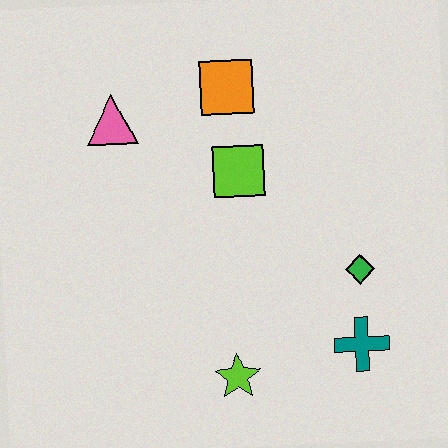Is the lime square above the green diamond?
Yes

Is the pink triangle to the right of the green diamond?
No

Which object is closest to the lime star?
The teal cross is closest to the lime star.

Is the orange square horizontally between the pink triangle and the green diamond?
Yes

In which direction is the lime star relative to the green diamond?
The lime star is to the left of the green diamond.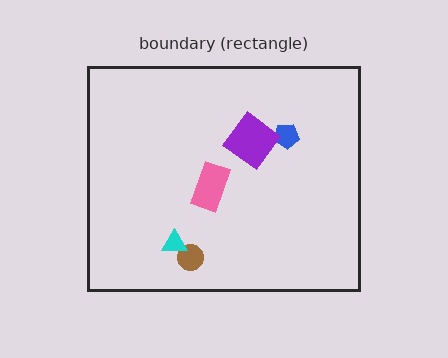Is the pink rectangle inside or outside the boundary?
Inside.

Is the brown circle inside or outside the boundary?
Inside.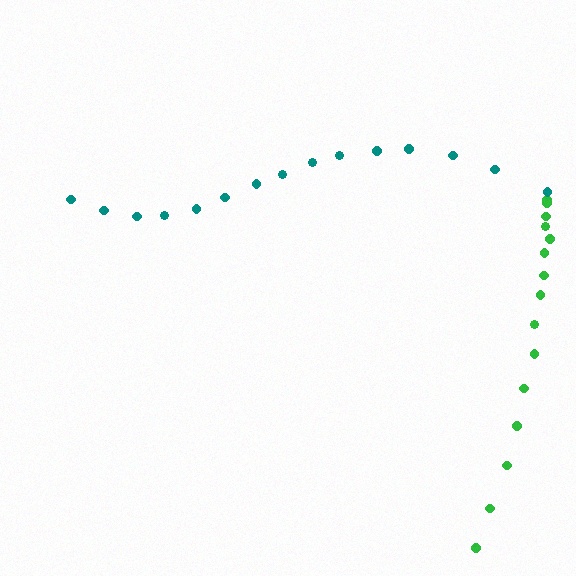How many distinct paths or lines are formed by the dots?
There are 2 distinct paths.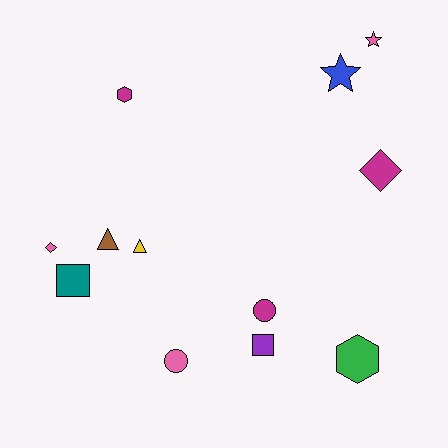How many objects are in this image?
There are 12 objects.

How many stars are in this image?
There are 2 stars.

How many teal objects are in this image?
There is 1 teal object.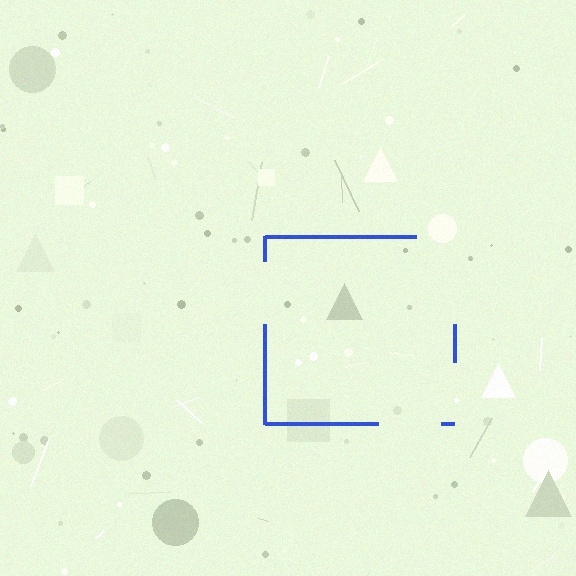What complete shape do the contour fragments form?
The contour fragments form a square.